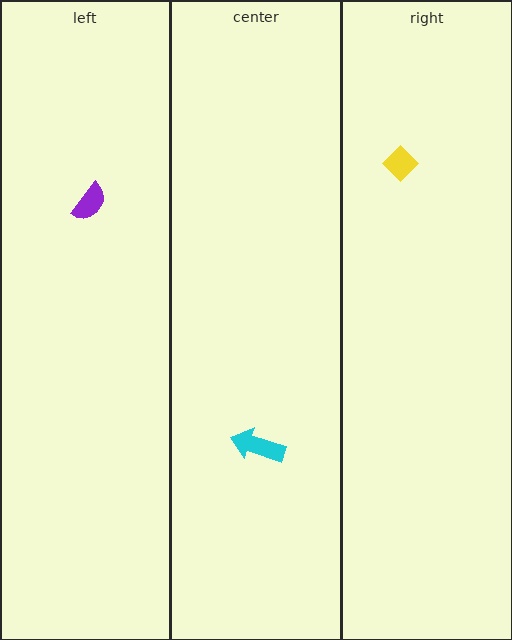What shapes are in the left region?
The purple semicircle.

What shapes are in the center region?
The cyan arrow.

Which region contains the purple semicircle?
The left region.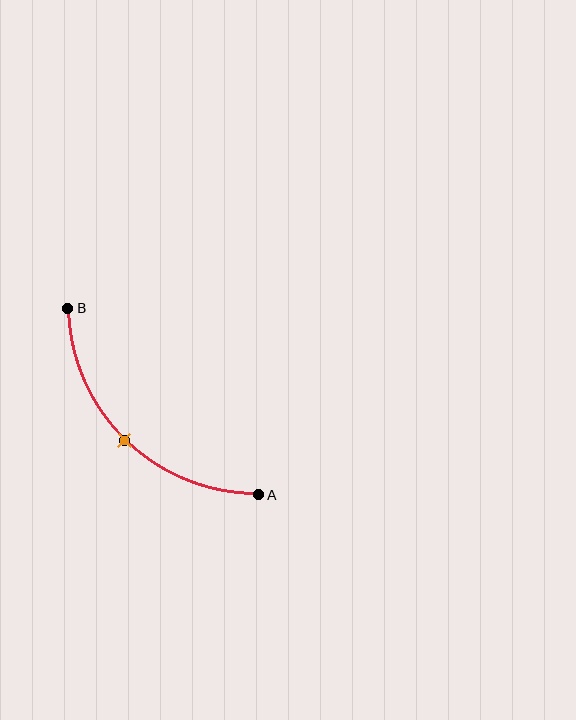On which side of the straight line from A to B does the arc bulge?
The arc bulges below and to the left of the straight line connecting A and B.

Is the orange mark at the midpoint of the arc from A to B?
Yes. The orange mark lies on the arc at equal arc-length from both A and B — it is the arc midpoint.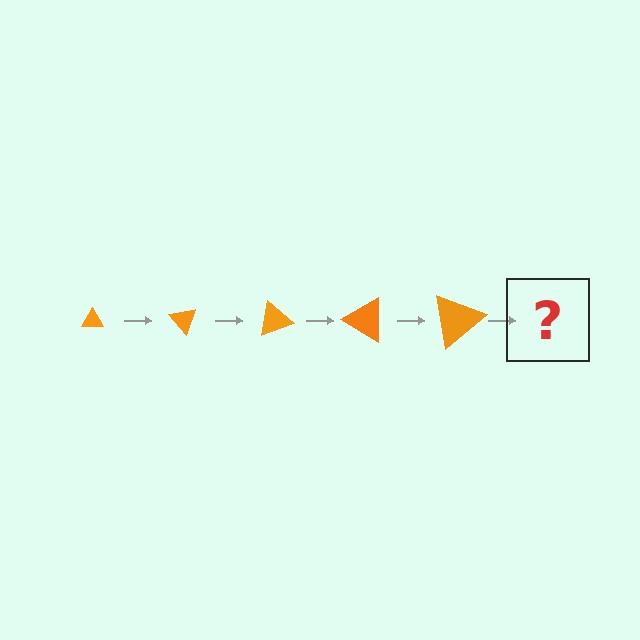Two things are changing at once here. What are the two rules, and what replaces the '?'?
The two rules are that the triangle grows larger each step and it rotates 50 degrees each step. The '?' should be a triangle, larger than the previous one and rotated 250 degrees from the start.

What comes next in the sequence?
The next element should be a triangle, larger than the previous one and rotated 250 degrees from the start.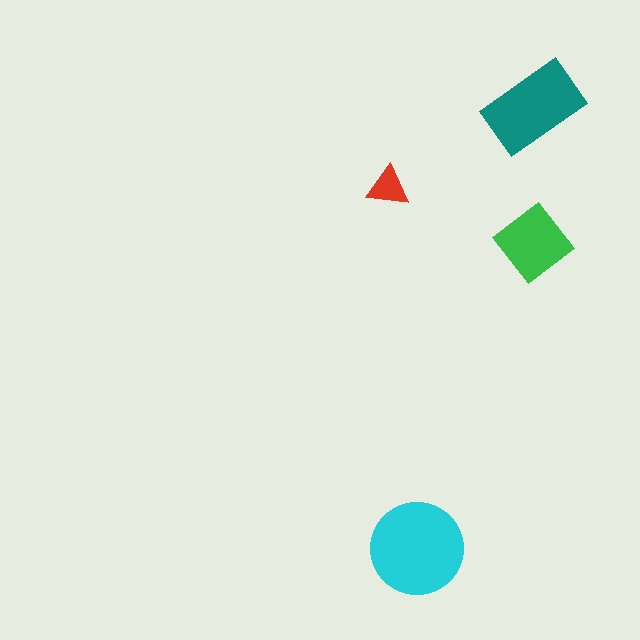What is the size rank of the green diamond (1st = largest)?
3rd.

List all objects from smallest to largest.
The red triangle, the green diamond, the teal rectangle, the cyan circle.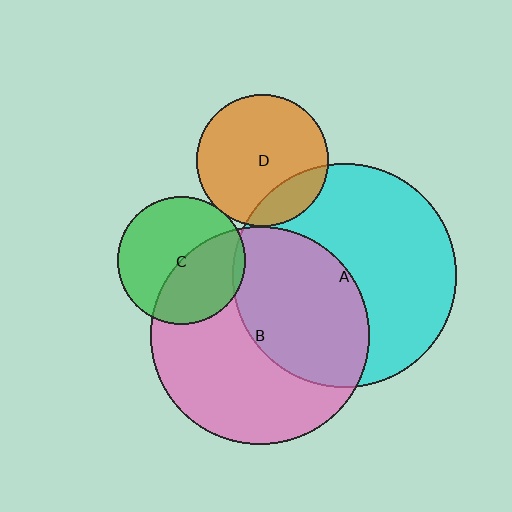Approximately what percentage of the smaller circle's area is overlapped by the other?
Approximately 45%.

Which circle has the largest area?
Circle A (cyan).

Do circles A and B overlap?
Yes.